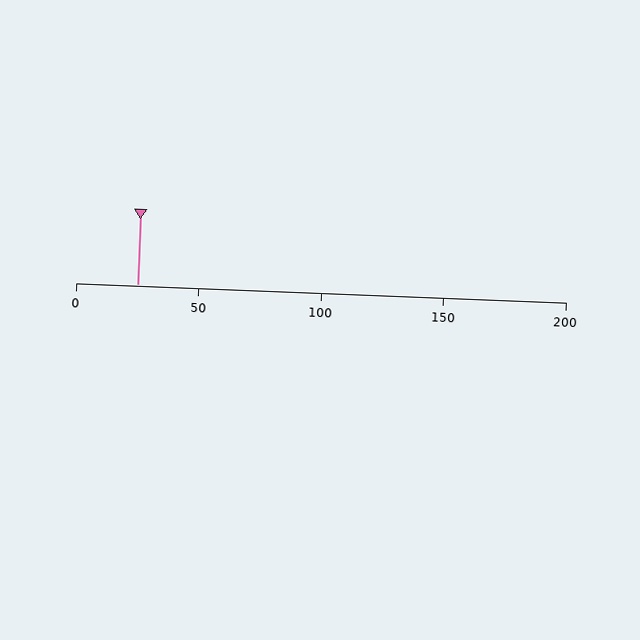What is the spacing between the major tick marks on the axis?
The major ticks are spaced 50 apart.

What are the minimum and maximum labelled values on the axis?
The axis runs from 0 to 200.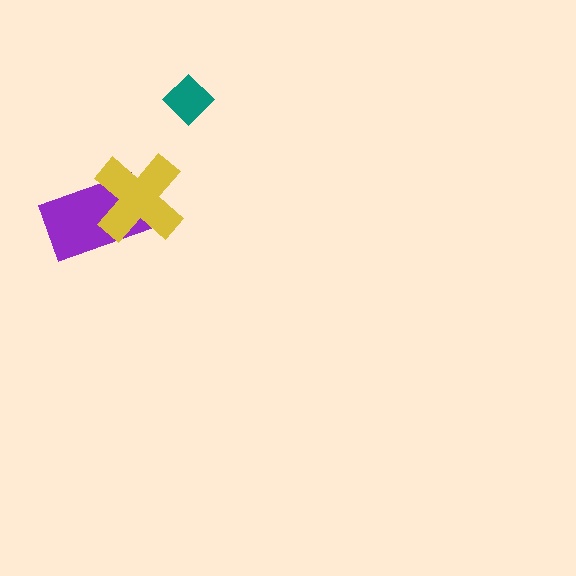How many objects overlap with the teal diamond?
0 objects overlap with the teal diamond.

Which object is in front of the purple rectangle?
The yellow cross is in front of the purple rectangle.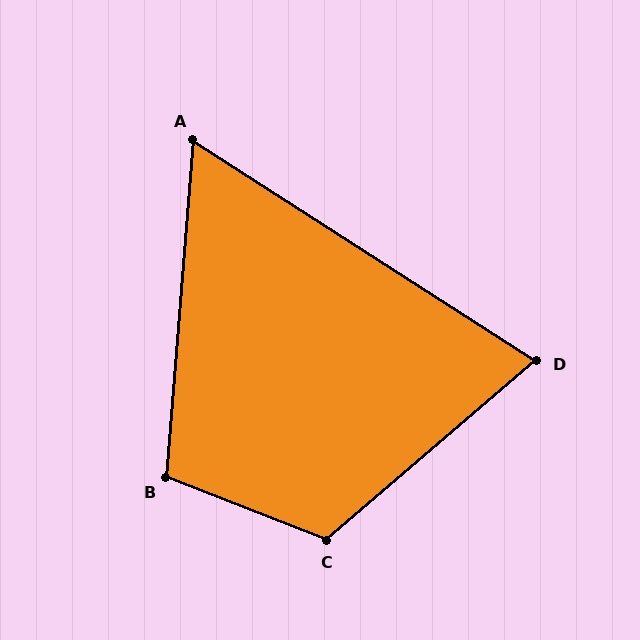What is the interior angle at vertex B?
Approximately 107 degrees (obtuse).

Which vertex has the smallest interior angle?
A, at approximately 62 degrees.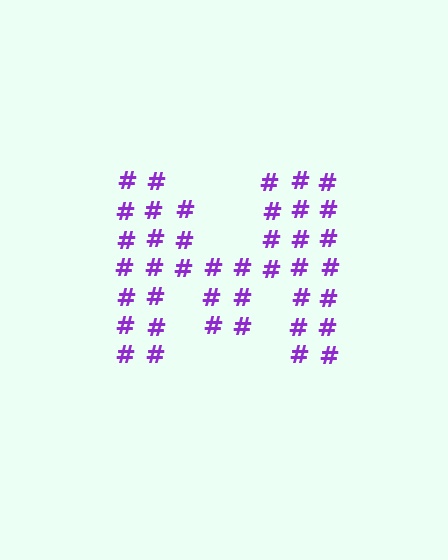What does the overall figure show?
The overall figure shows the letter M.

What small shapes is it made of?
It is made of small hash symbols.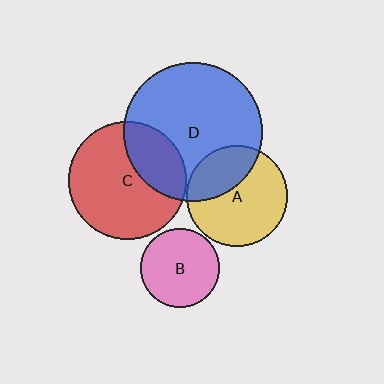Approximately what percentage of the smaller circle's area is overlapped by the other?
Approximately 35%.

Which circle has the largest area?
Circle D (blue).